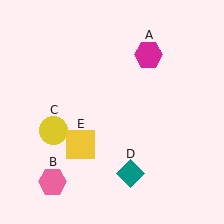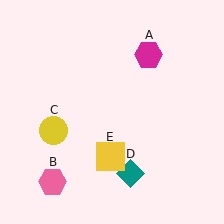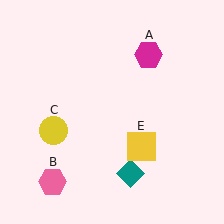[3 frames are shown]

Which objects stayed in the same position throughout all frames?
Magenta hexagon (object A) and pink hexagon (object B) and yellow circle (object C) and teal diamond (object D) remained stationary.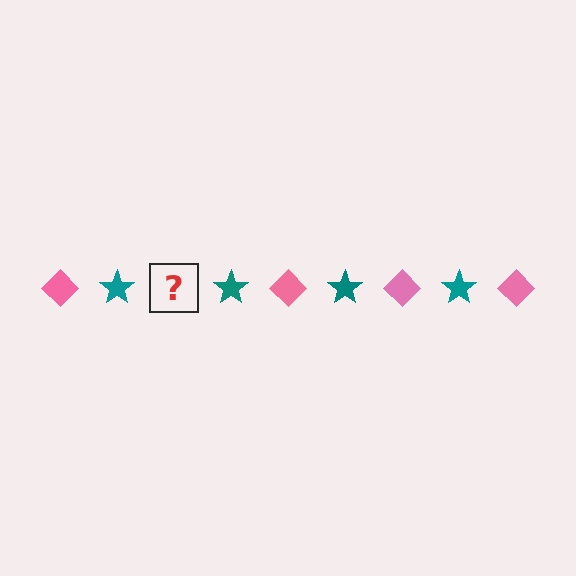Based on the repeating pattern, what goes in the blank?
The blank should be a pink diamond.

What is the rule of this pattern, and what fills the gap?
The rule is that the pattern alternates between pink diamond and teal star. The gap should be filled with a pink diamond.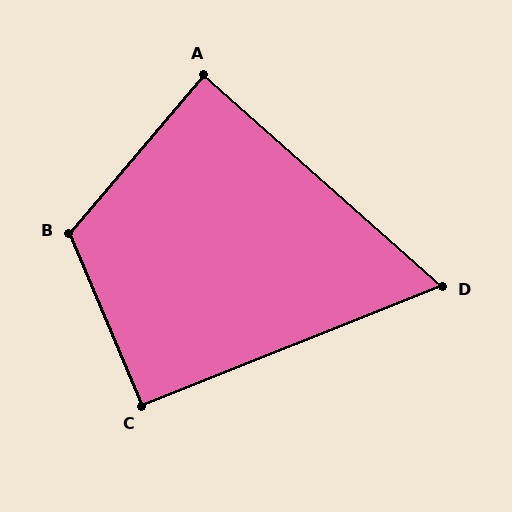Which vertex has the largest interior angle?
B, at approximately 117 degrees.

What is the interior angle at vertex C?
Approximately 91 degrees (approximately right).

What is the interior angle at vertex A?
Approximately 89 degrees (approximately right).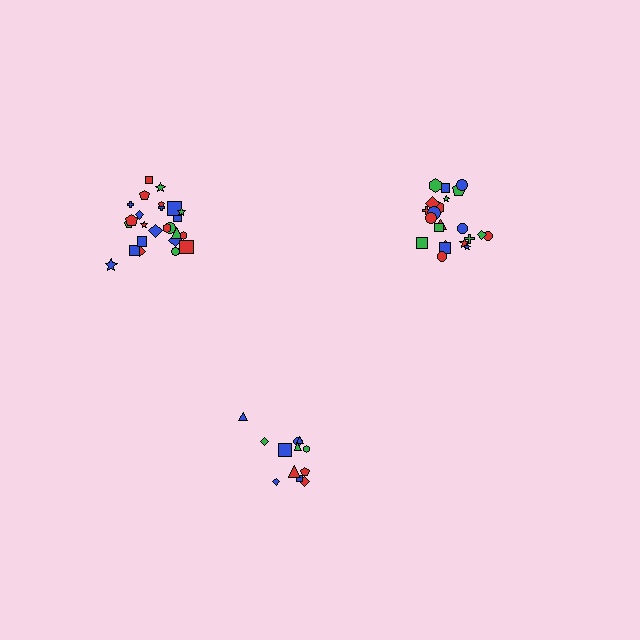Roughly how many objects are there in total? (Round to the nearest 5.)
Roughly 60 objects in total.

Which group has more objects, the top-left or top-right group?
The top-left group.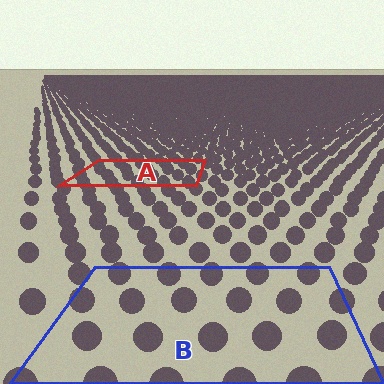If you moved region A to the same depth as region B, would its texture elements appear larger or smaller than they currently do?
They would appear larger. At a closer depth, the same texture elements are projected at a bigger on-screen size.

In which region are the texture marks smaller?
The texture marks are smaller in region A, because it is farther away.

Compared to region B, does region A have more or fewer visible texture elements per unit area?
Region A has more texture elements per unit area — they are packed more densely because it is farther away.